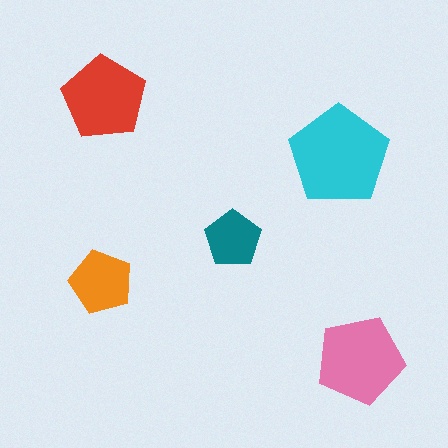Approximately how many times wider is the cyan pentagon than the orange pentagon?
About 1.5 times wider.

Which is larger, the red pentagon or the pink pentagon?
The pink one.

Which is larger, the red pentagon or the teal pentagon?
The red one.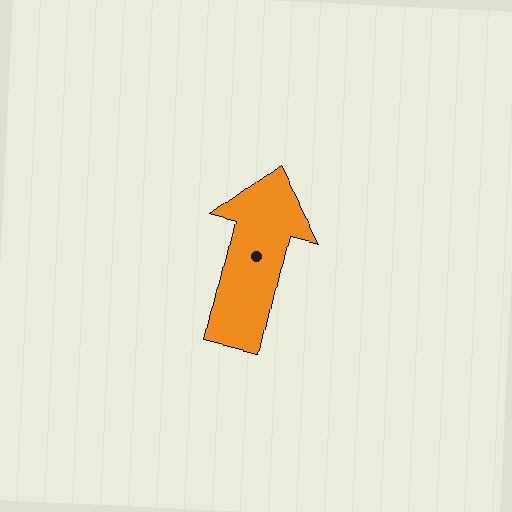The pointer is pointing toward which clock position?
Roughly 12 o'clock.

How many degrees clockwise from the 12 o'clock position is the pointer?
Approximately 13 degrees.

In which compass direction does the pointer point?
North.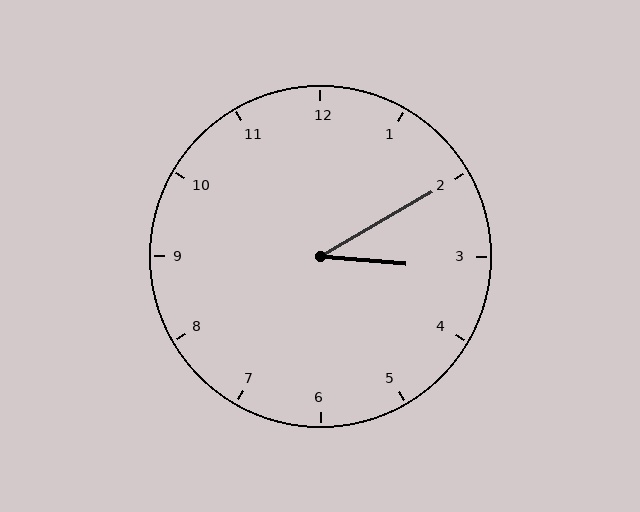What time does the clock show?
3:10.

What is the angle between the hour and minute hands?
Approximately 35 degrees.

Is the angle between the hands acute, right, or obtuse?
It is acute.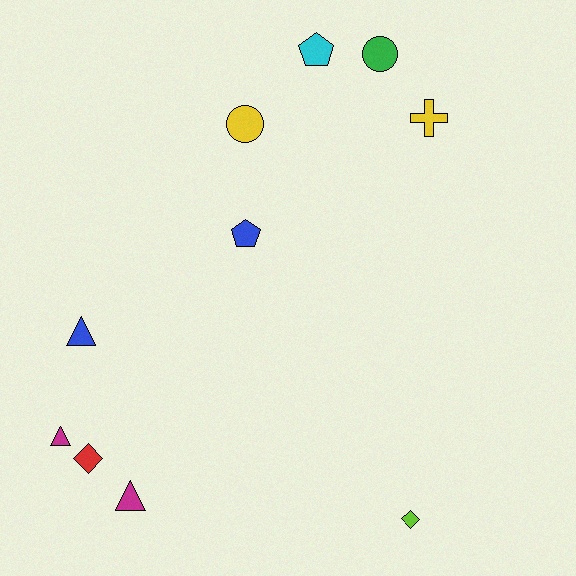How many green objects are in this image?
There is 1 green object.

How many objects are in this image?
There are 10 objects.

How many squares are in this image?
There are no squares.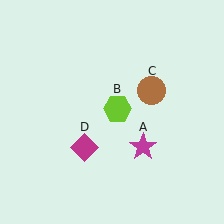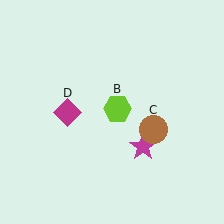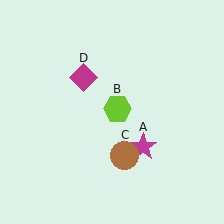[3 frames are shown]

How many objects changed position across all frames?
2 objects changed position: brown circle (object C), magenta diamond (object D).